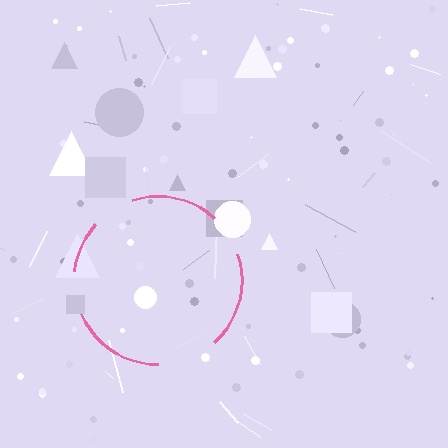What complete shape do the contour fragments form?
The contour fragments form a circle.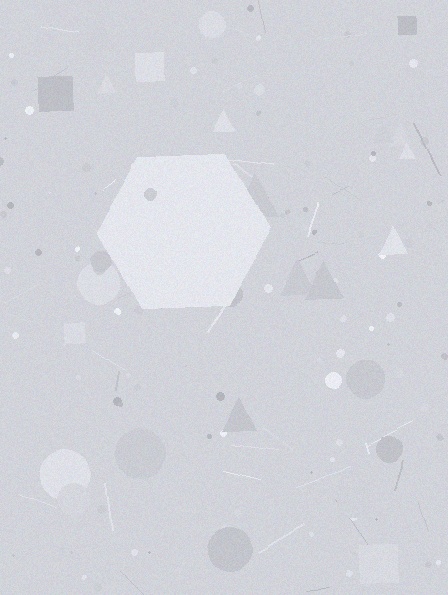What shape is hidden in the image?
A hexagon is hidden in the image.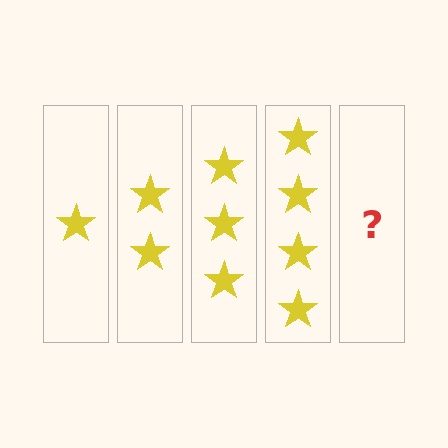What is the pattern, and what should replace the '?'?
The pattern is that each step adds one more star. The '?' should be 5 stars.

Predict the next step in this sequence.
The next step is 5 stars.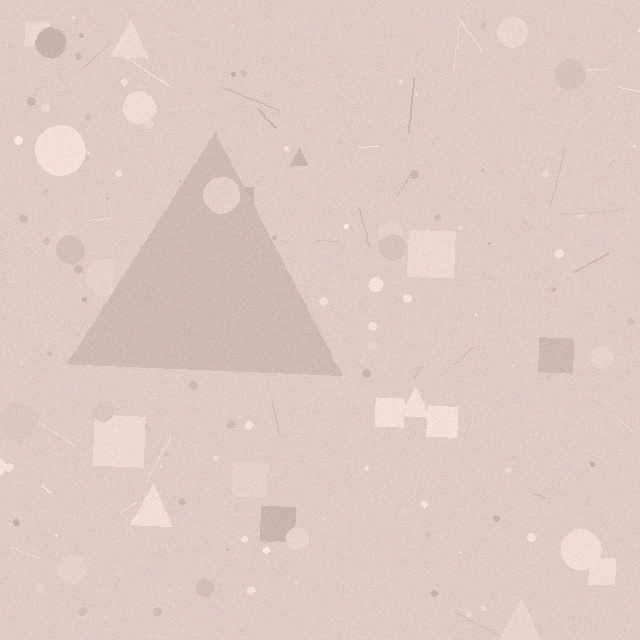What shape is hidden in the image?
A triangle is hidden in the image.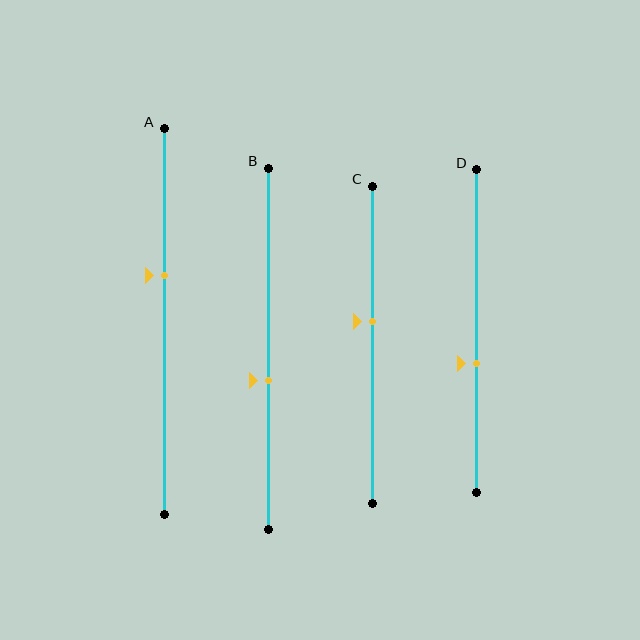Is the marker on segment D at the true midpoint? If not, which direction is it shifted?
No, the marker on segment D is shifted downward by about 10% of the segment length.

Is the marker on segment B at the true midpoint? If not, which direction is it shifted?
No, the marker on segment B is shifted downward by about 9% of the segment length.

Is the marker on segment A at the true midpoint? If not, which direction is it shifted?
No, the marker on segment A is shifted upward by about 12% of the segment length.